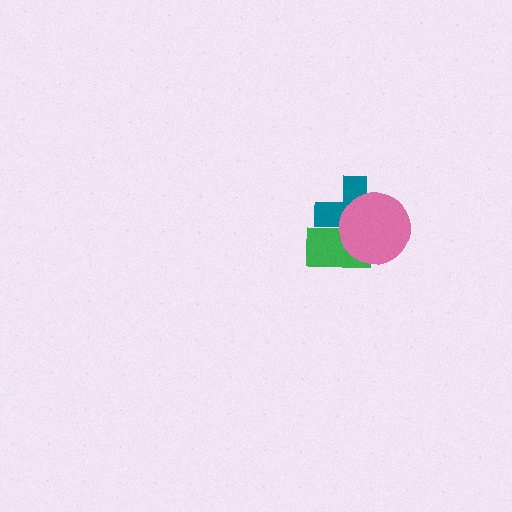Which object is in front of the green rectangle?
The pink circle is in front of the green rectangle.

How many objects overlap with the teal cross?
2 objects overlap with the teal cross.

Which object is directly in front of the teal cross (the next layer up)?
The green rectangle is directly in front of the teal cross.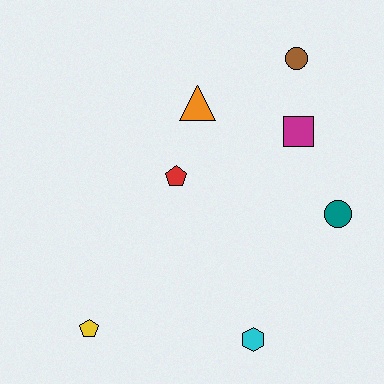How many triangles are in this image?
There is 1 triangle.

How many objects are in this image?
There are 7 objects.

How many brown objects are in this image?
There is 1 brown object.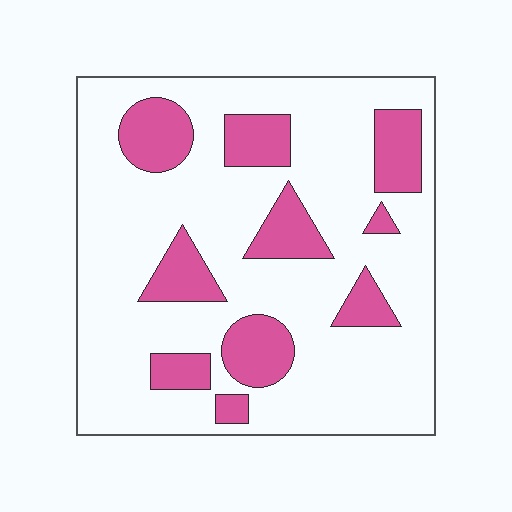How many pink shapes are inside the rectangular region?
10.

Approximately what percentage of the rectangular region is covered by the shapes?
Approximately 25%.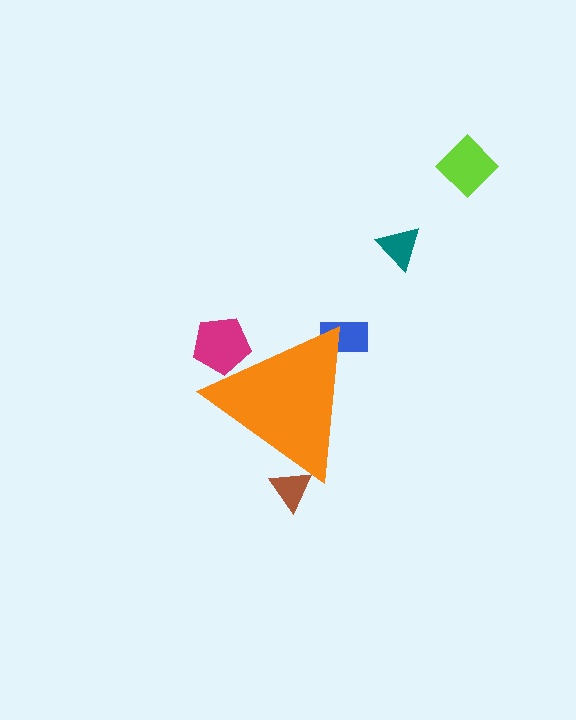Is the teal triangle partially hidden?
No, the teal triangle is fully visible.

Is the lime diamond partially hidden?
No, the lime diamond is fully visible.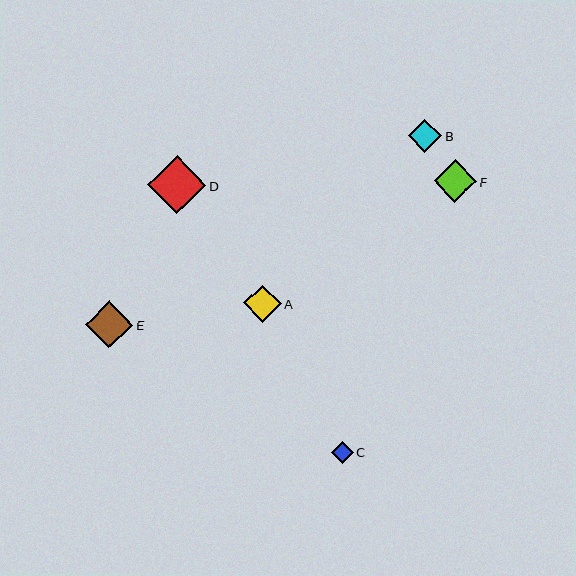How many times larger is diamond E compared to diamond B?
Diamond E is approximately 1.4 times the size of diamond B.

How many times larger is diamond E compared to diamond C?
Diamond E is approximately 2.2 times the size of diamond C.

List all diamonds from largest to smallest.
From largest to smallest: D, E, F, A, B, C.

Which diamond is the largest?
Diamond D is the largest with a size of approximately 58 pixels.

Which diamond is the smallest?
Diamond C is the smallest with a size of approximately 22 pixels.